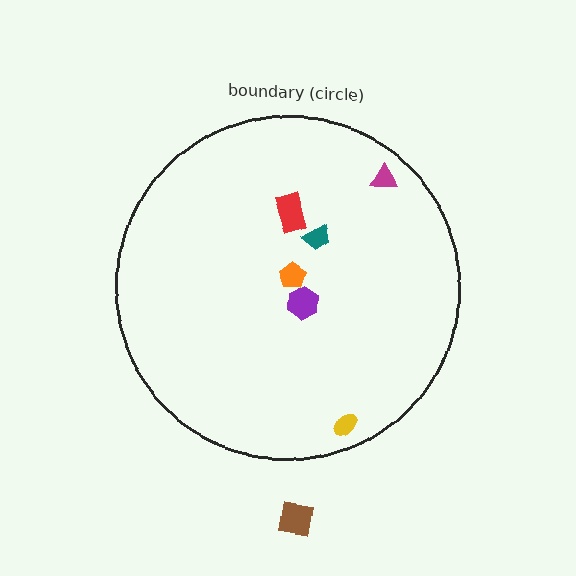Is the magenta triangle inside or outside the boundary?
Inside.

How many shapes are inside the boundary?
6 inside, 1 outside.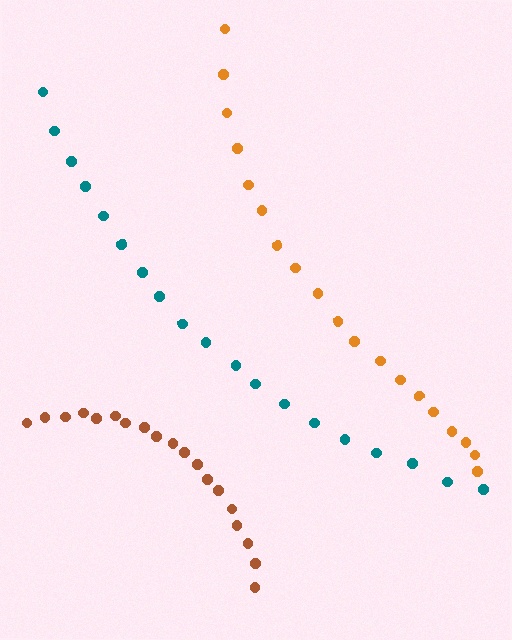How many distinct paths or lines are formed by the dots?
There are 3 distinct paths.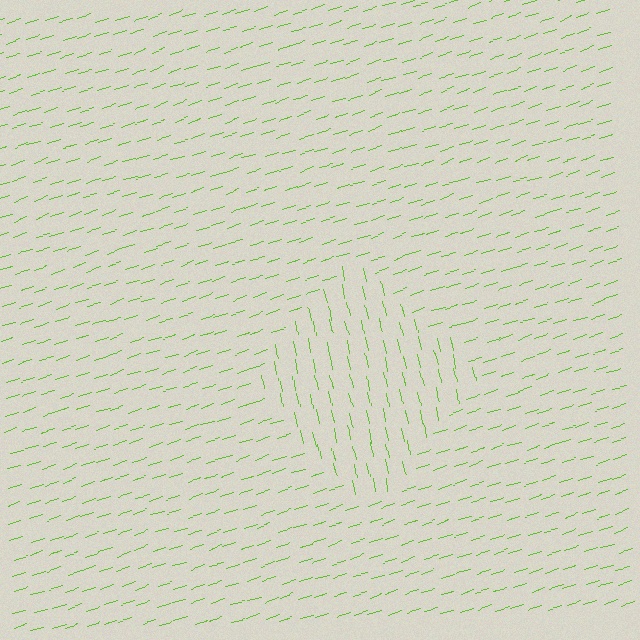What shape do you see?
I see a diamond.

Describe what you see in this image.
The image is filled with small lime line segments. A diamond region in the image has lines oriented differently from the surrounding lines, creating a visible texture boundary.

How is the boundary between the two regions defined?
The boundary is defined purely by a change in line orientation (approximately 84 degrees difference). All lines are the same color and thickness.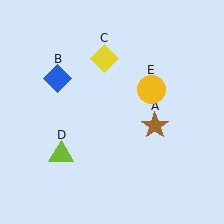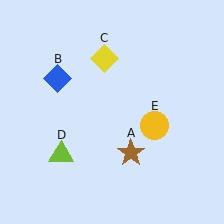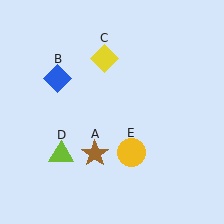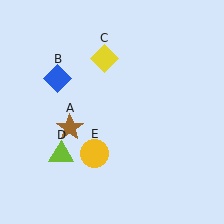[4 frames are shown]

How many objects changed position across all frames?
2 objects changed position: brown star (object A), yellow circle (object E).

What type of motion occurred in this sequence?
The brown star (object A), yellow circle (object E) rotated clockwise around the center of the scene.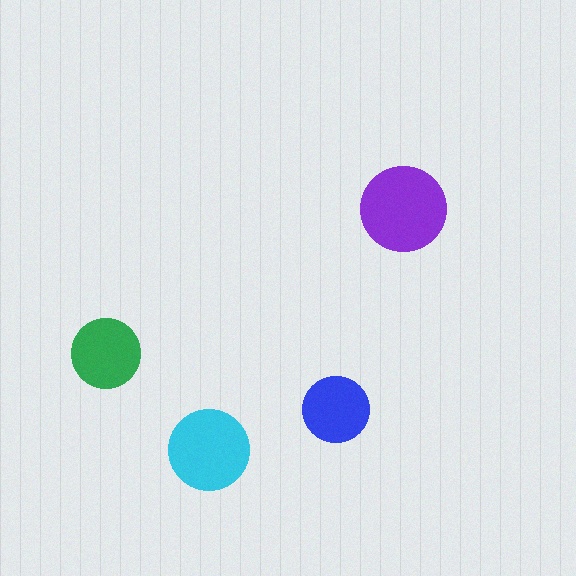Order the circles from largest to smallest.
the purple one, the cyan one, the green one, the blue one.